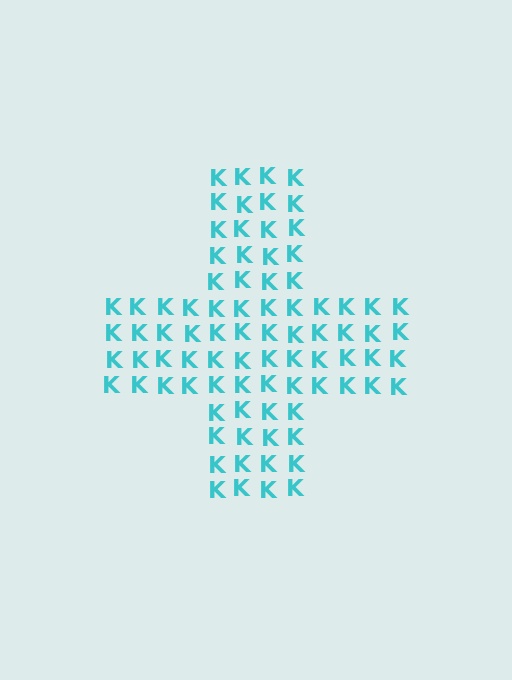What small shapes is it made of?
It is made of small letter K's.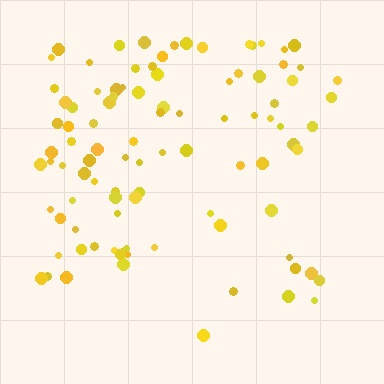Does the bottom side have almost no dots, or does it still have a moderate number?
Still a moderate number, just noticeably fewer than the top.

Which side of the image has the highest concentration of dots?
The top.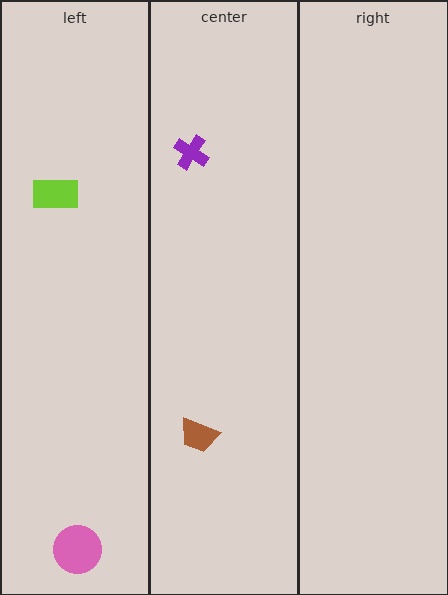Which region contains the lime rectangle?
The left region.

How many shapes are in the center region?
2.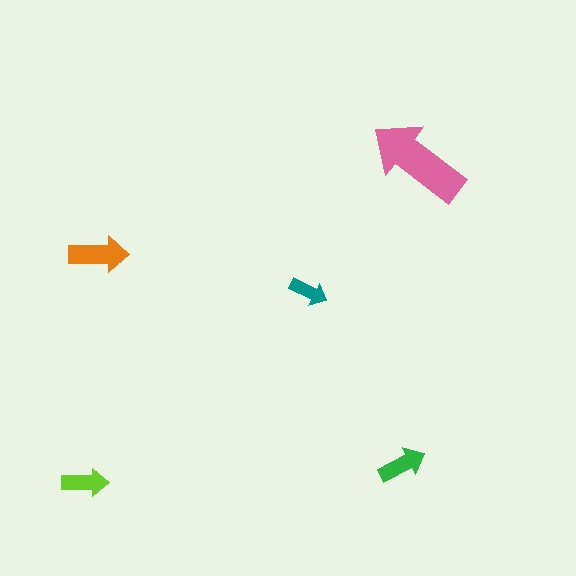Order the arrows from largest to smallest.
the pink one, the orange one, the green one, the lime one, the teal one.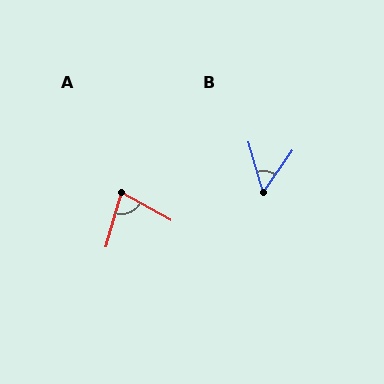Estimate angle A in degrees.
Approximately 77 degrees.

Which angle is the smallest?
B, at approximately 50 degrees.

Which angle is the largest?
A, at approximately 77 degrees.